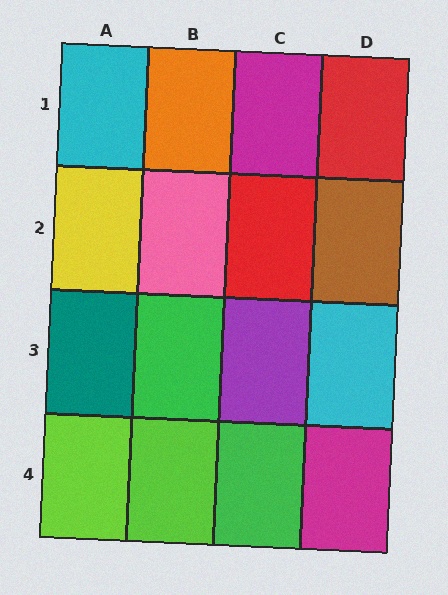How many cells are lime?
2 cells are lime.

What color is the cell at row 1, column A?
Cyan.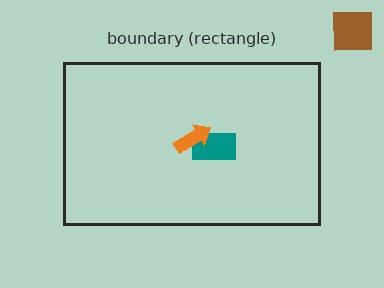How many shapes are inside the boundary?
2 inside, 1 outside.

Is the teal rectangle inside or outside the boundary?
Inside.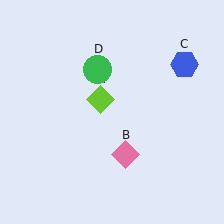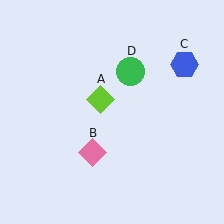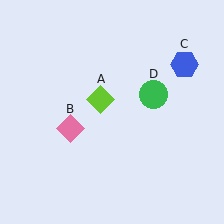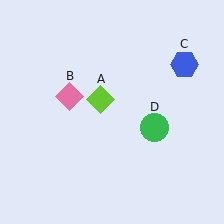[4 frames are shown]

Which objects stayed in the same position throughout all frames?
Lime diamond (object A) and blue hexagon (object C) remained stationary.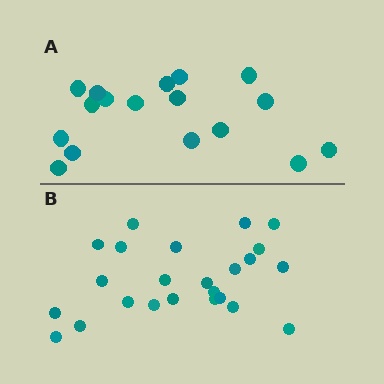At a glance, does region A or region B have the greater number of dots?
Region B (the bottom region) has more dots.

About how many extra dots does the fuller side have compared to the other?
Region B has roughly 8 or so more dots than region A.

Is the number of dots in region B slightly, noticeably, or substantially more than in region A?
Region B has noticeably more, but not dramatically so. The ratio is roughly 1.4 to 1.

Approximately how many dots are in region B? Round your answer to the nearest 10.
About 20 dots. (The exact count is 24, which rounds to 20.)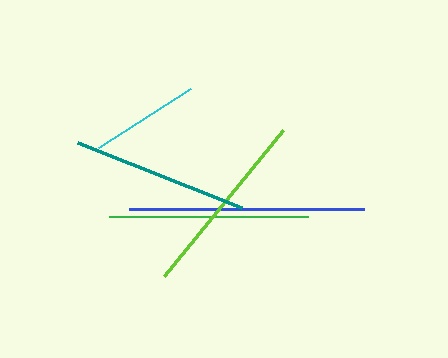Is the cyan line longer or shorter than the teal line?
The teal line is longer than the cyan line.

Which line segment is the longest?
The blue line is the longest at approximately 234 pixels.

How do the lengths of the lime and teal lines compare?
The lime and teal lines are approximately the same length.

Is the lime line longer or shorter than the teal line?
The lime line is longer than the teal line.